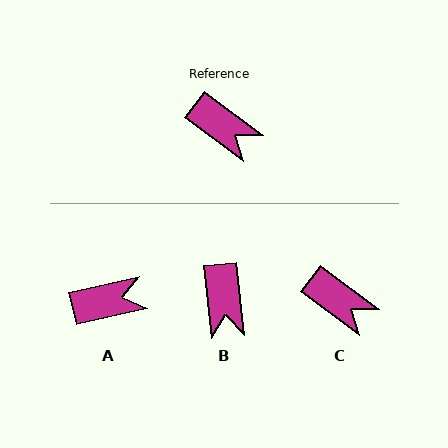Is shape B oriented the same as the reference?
No, it is off by about 46 degrees.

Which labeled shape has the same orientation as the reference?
C.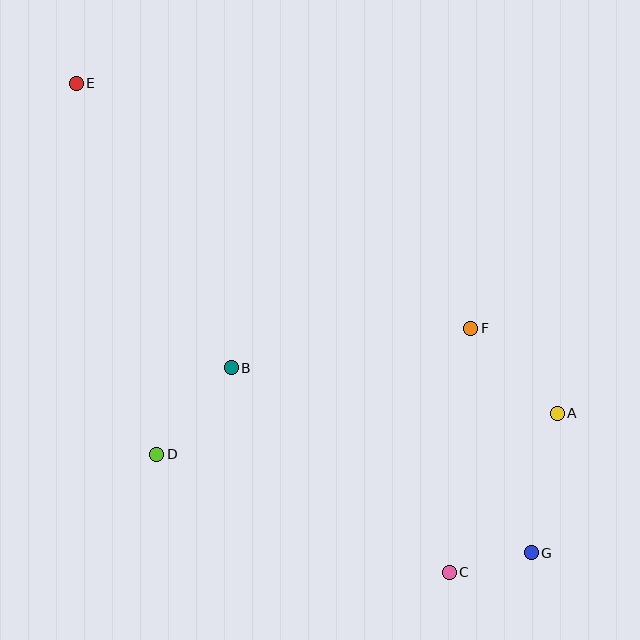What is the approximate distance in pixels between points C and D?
The distance between C and D is approximately 315 pixels.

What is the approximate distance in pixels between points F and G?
The distance between F and G is approximately 233 pixels.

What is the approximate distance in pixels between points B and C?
The distance between B and C is approximately 299 pixels.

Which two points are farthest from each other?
Points E and G are farthest from each other.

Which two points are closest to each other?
Points C and G are closest to each other.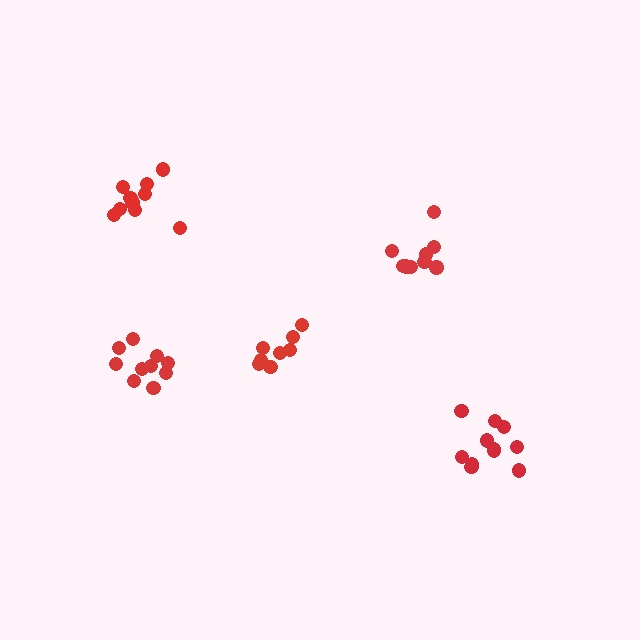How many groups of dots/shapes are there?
There are 5 groups.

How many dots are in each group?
Group 1: 8 dots, Group 2: 10 dots, Group 3: 10 dots, Group 4: 10 dots, Group 5: 11 dots (49 total).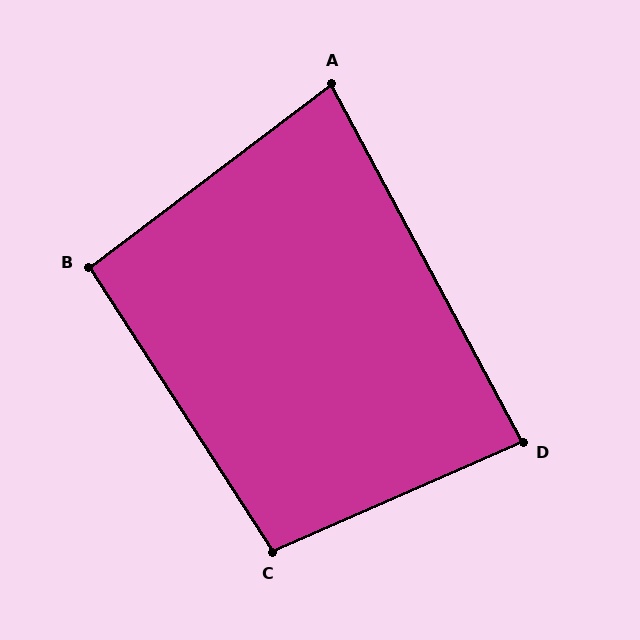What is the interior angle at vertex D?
Approximately 86 degrees (approximately right).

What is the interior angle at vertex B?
Approximately 94 degrees (approximately right).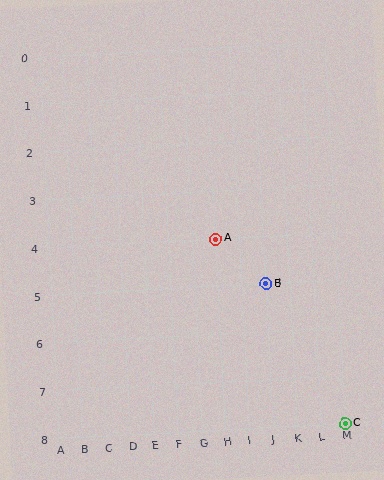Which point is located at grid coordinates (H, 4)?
Point A is at (H, 4).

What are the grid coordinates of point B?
Point B is at grid coordinates (J, 5).